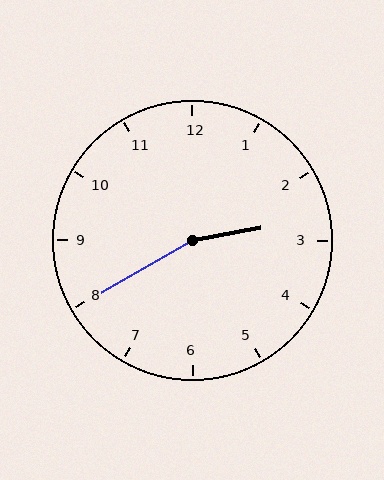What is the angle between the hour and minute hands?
Approximately 160 degrees.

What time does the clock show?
2:40.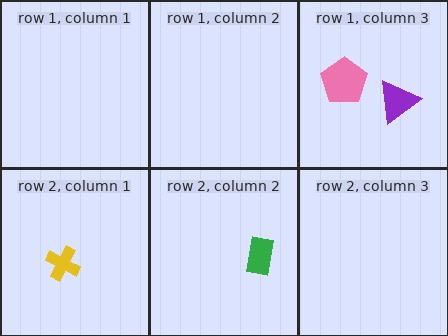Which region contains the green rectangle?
The row 2, column 2 region.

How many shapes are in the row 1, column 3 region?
2.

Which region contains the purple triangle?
The row 1, column 3 region.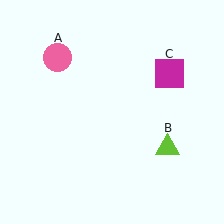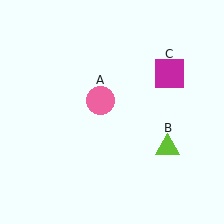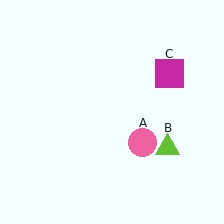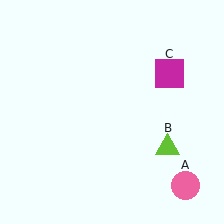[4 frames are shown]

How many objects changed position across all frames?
1 object changed position: pink circle (object A).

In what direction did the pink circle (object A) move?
The pink circle (object A) moved down and to the right.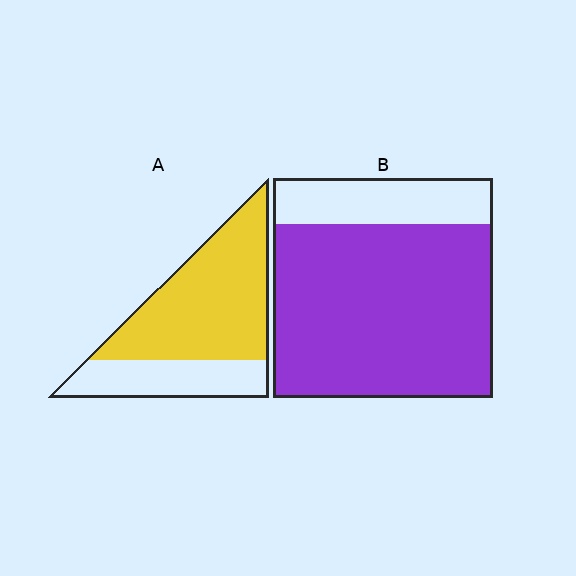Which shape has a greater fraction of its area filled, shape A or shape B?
Shape B.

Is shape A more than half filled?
Yes.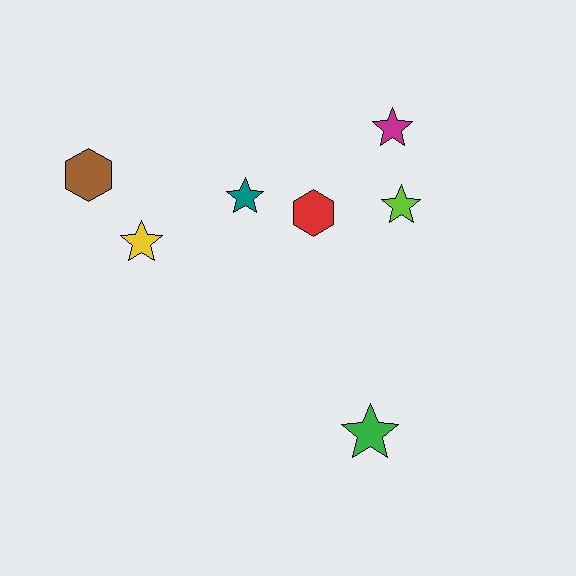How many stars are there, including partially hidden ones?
There are 5 stars.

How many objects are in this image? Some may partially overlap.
There are 7 objects.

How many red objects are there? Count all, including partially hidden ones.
There is 1 red object.